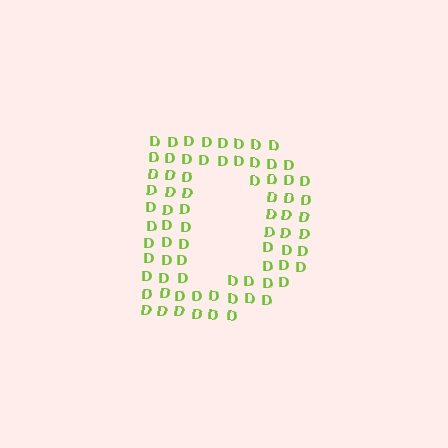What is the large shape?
The large shape is the letter D.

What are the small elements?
The small elements are letter D's.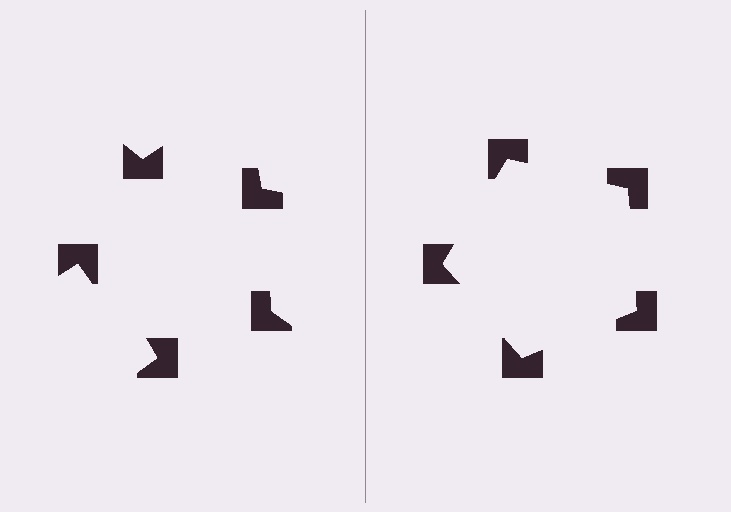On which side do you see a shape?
An illusory pentagon appears on the right side. On the left side the wedge cuts are rotated, so no coherent shape forms.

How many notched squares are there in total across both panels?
10 — 5 on each side.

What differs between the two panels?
The notched squares are positioned identically on both sides; only the wedge orientations differ. On the right they align to a pentagon; on the left they are misaligned.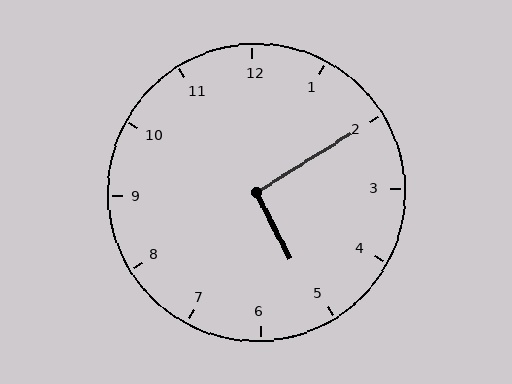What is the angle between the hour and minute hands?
Approximately 95 degrees.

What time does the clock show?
5:10.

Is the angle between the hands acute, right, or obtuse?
It is right.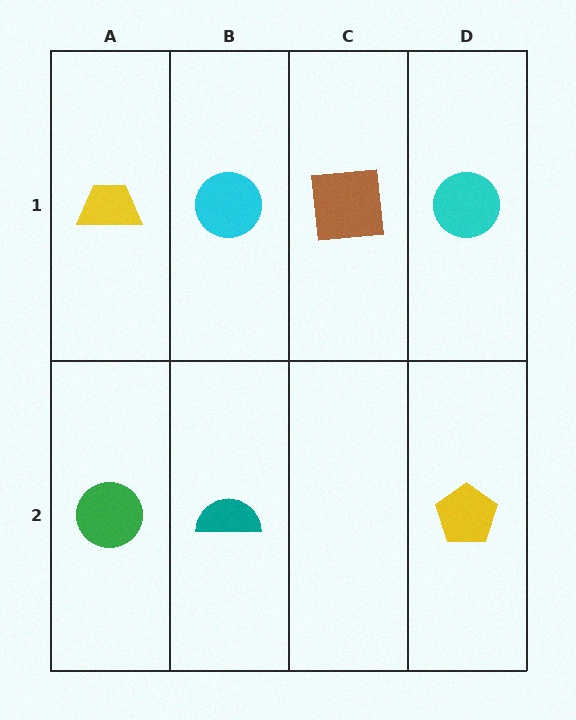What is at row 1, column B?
A cyan circle.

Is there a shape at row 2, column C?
No, that cell is empty.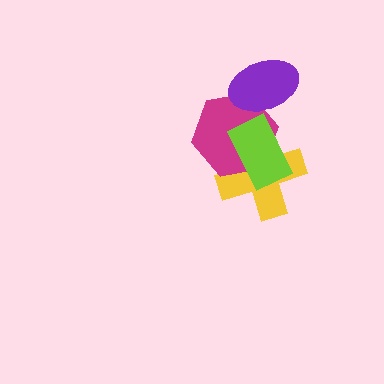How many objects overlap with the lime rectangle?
2 objects overlap with the lime rectangle.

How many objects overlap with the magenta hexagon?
3 objects overlap with the magenta hexagon.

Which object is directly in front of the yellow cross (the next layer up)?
The magenta hexagon is directly in front of the yellow cross.